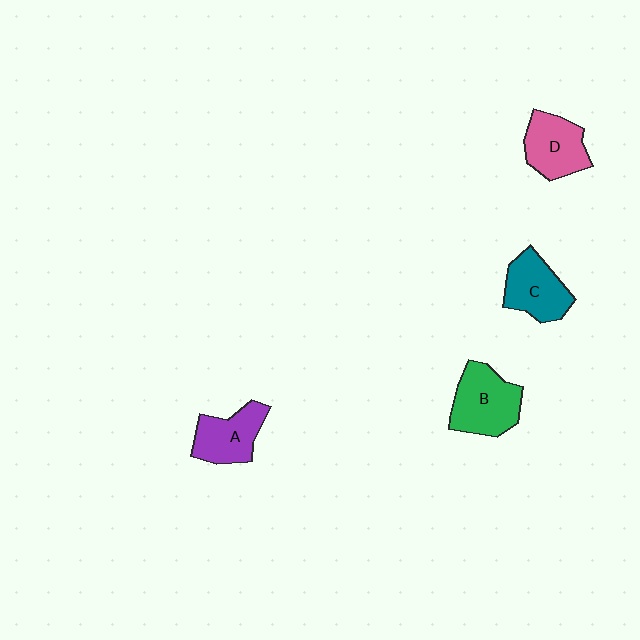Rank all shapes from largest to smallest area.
From largest to smallest: B (green), C (teal), D (pink), A (purple).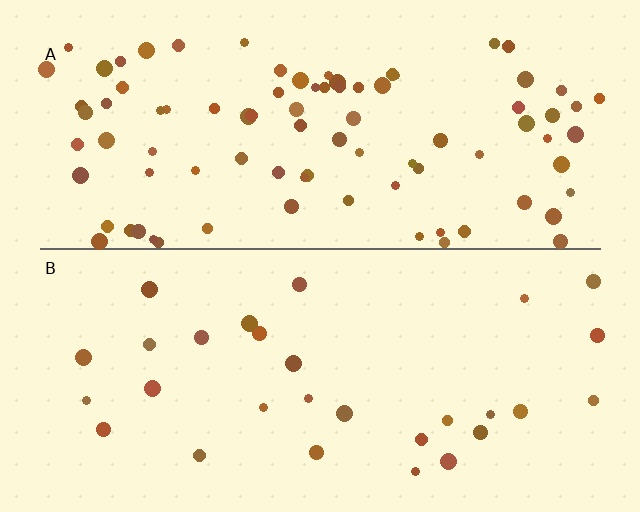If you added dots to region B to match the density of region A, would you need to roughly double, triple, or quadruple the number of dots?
Approximately triple.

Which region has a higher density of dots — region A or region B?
A (the top).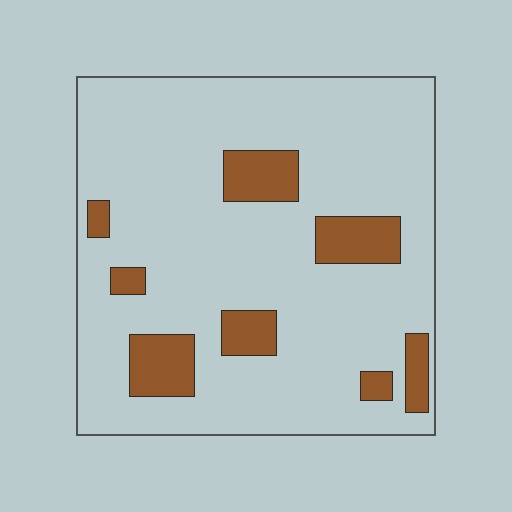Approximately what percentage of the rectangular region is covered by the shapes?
Approximately 15%.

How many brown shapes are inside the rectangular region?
8.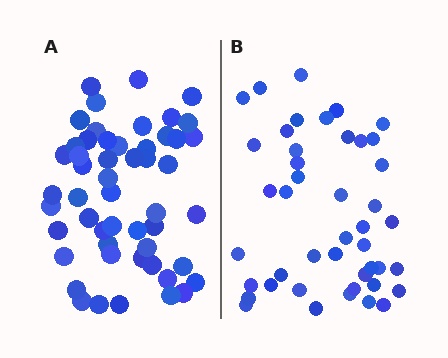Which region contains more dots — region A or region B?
Region A (the left region) has more dots.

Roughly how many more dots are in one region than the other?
Region A has roughly 8 or so more dots than region B.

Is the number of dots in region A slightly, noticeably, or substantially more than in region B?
Region A has only slightly more — the two regions are fairly close. The ratio is roughly 1.2 to 1.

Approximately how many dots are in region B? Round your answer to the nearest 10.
About 40 dots. (The exact count is 44, which rounds to 40.)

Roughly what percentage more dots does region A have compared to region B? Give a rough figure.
About 20% more.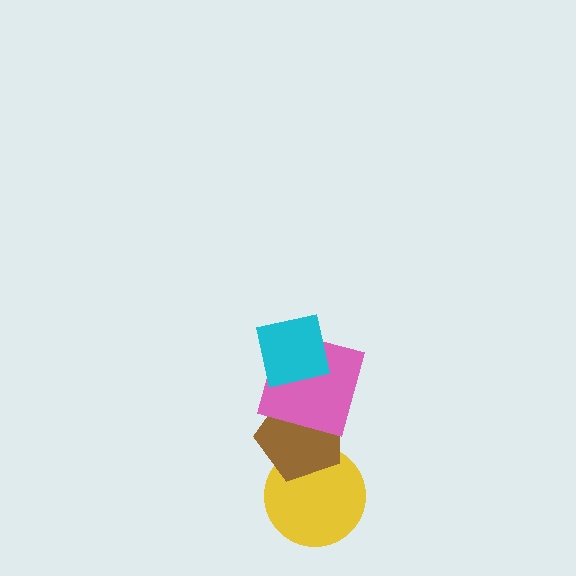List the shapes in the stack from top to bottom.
From top to bottom: the cyan square, the pink square, the brown pentagon, the yellow circle.